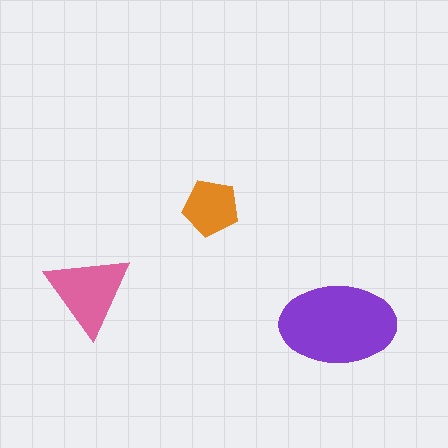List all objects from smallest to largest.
The orange pentagon, the pink triangle, the purple ellipse.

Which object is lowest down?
The purple ellipse is bottommost.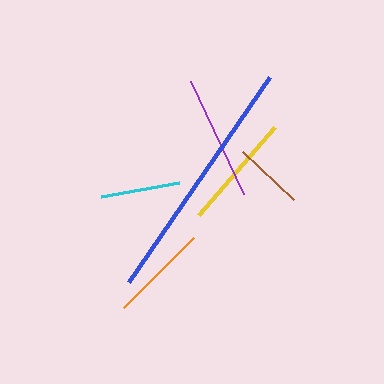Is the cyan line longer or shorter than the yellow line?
The yellow line is longer than the cyan line.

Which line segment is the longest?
The blue line is the longest at approximately 249 pixels.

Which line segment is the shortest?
The brown line is the shortest at approximately 70 pixels.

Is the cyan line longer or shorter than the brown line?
The cyan line is longer than the brown line.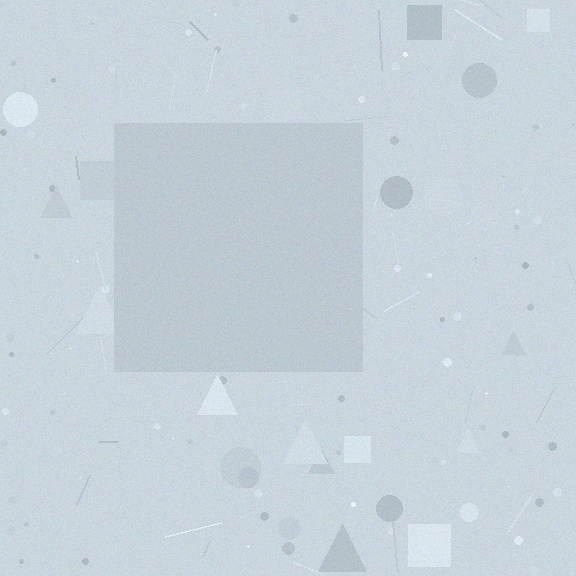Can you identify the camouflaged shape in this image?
The camouflaged shape is a square.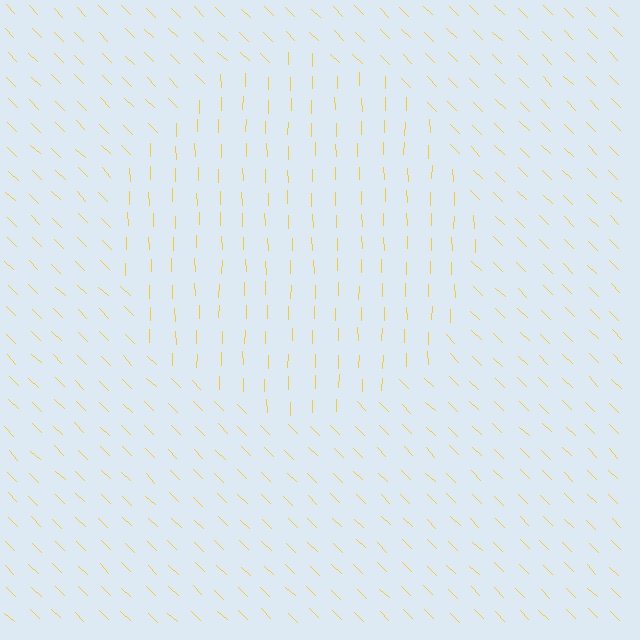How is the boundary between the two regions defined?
The boundary is defined purely by a change in line orientation (approximately 45 degrees difference). All lines are the same color and thickness.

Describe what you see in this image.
The image is filled with small yellow line segments. A circle region in the image has lines oriented differently from the surrounding lines, creating a visible texture boundary.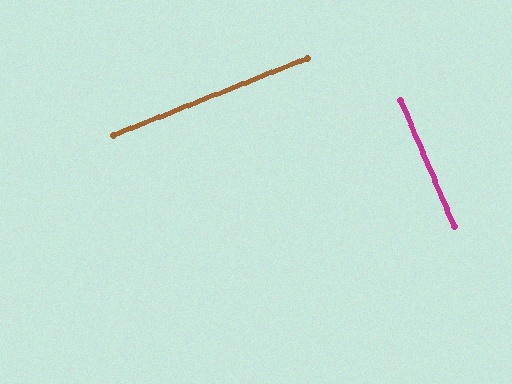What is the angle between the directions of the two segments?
Approximately 89 degrees.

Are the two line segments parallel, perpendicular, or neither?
Perpendicular — they meet at approximately 89°.